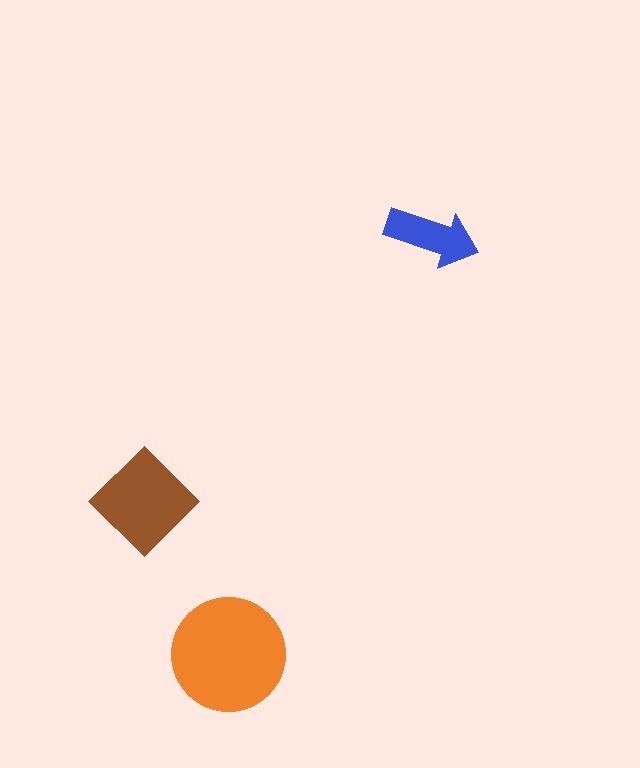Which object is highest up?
The blue arrow is topmost.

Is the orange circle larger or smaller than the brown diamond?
Larger.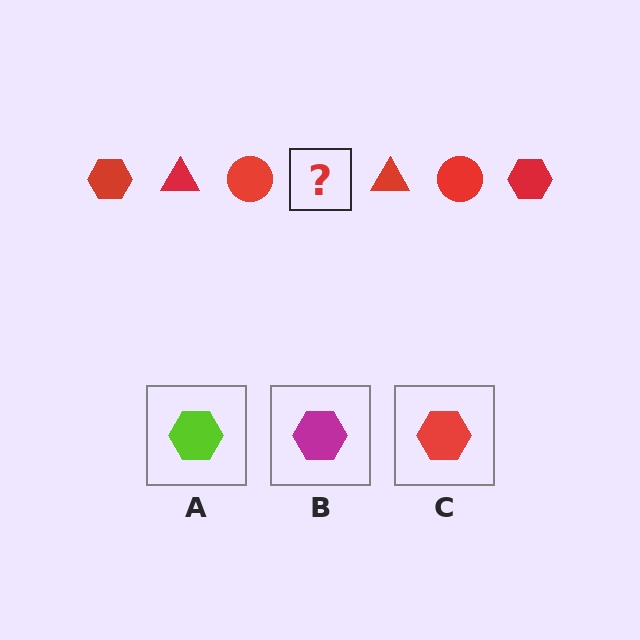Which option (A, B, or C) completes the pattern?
C.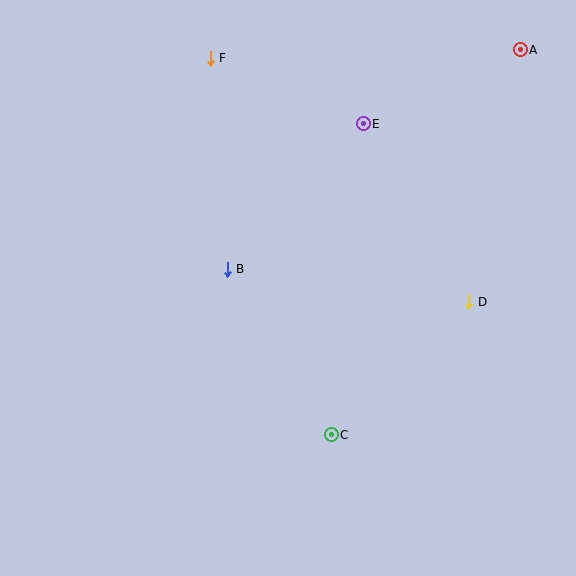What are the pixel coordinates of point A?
Point A is at (520, 50).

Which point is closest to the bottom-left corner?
Point C is closest to the bottom-left corner.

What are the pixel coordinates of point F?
Point F is at (210, 58).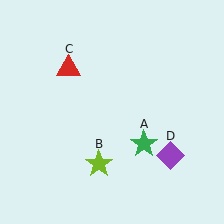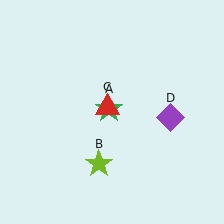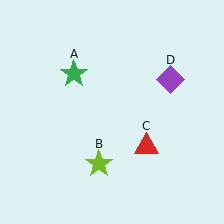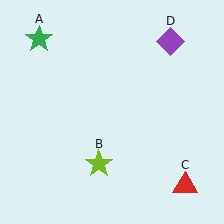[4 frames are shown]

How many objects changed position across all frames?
3 objects changed position: green star (object A), red triangle (object C), purple diamond (object D).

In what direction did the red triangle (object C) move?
The red triangle (object C) moved down and to the right.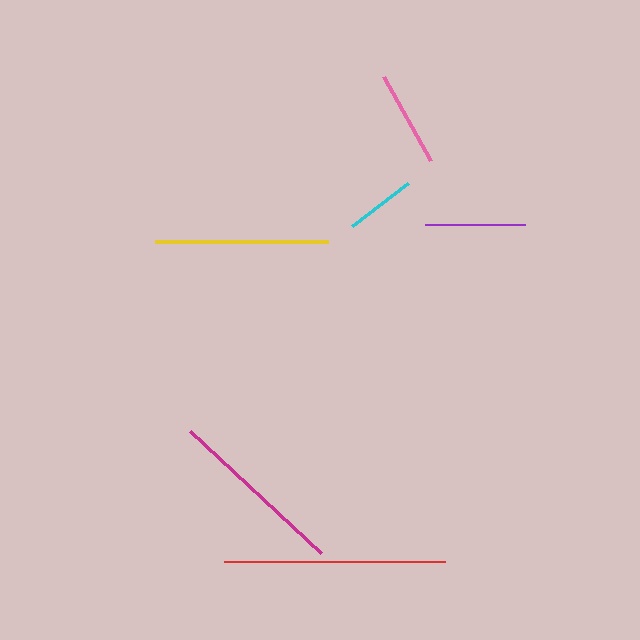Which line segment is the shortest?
The cyan line is the shortest at approximately 72 pixels.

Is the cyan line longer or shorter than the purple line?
The purple line is longer than the cyan line.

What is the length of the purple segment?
The purple segment is approximately 100 pixels long.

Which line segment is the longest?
The red line is the longest at approximately 221 pixels.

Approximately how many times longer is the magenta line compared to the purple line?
The magenta line is approximately 1.8 times the length of the purple line.